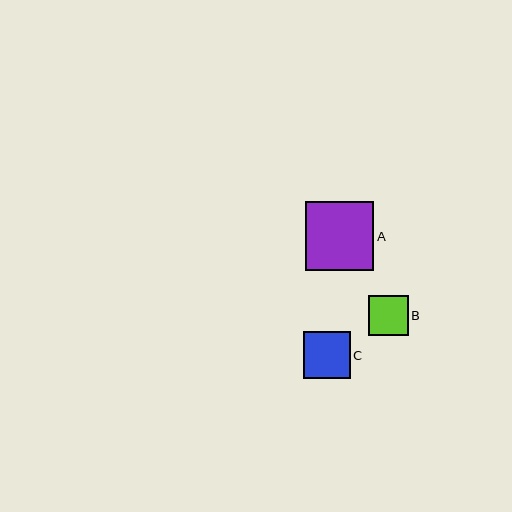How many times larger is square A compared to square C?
Square A is approximately 1.5 times the size of square C.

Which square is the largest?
Square A is the largest with a size of approximately 69 pixels.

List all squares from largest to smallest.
From largest to smallest: A, C, B.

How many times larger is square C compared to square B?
Square C is approximately 1.2 times the size of square B.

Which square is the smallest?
Square B is the smallest with a size of approximately 39 pixels.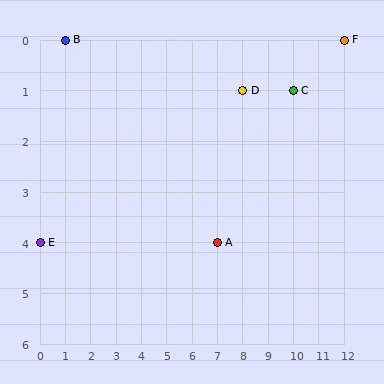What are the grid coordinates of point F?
Point F is at grid coordinates (12, 0).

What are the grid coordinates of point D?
Point D is at grid coordinates (8, 1).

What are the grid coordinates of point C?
Point C is at grid coordinates (10, 1).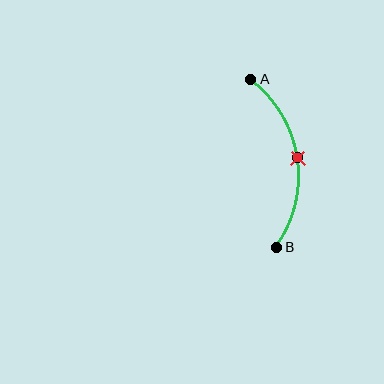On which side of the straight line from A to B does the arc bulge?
The arc bulges to the right of the straight line connecting A and B.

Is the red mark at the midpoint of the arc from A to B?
Yes. The red mark lies on the arc at equal arc-length from both A and B — it is the arc midpoint.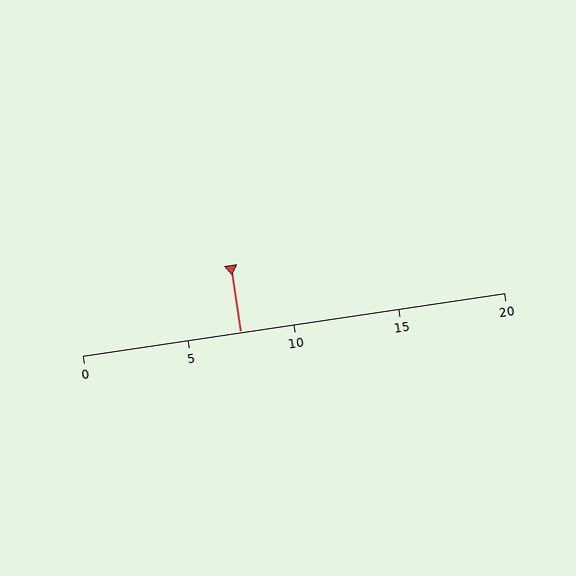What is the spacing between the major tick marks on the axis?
The major ticks are spaced 5 apart.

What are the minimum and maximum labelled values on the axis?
The axis runs from 0 to 20.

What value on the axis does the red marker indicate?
The marker indicates approximately 7.5.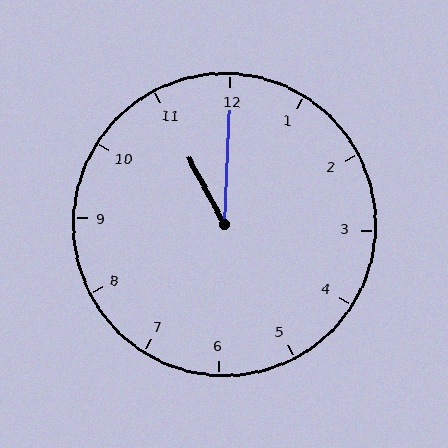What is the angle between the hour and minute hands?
Approximately 30 degrees.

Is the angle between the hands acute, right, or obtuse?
It is acute.